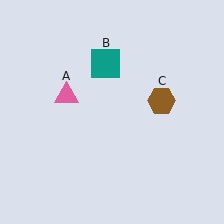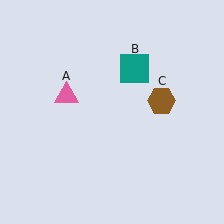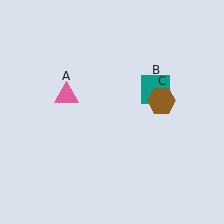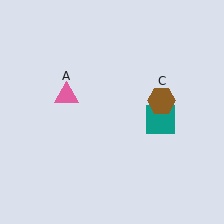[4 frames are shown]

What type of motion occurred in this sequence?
The teal square (object B) rotated clockwise around the center of the scene.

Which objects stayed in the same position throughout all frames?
Pink triangle (object A) and brown hexagon (object C) remained stationary.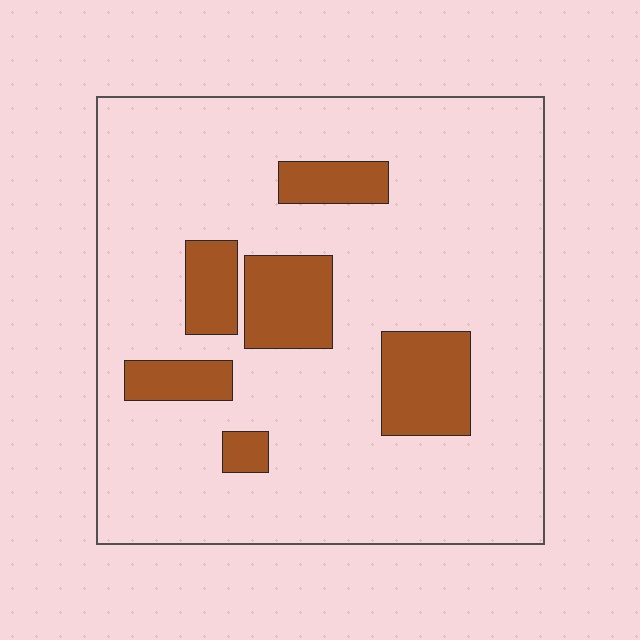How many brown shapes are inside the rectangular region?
6.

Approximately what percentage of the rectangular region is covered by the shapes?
Approximately 15%.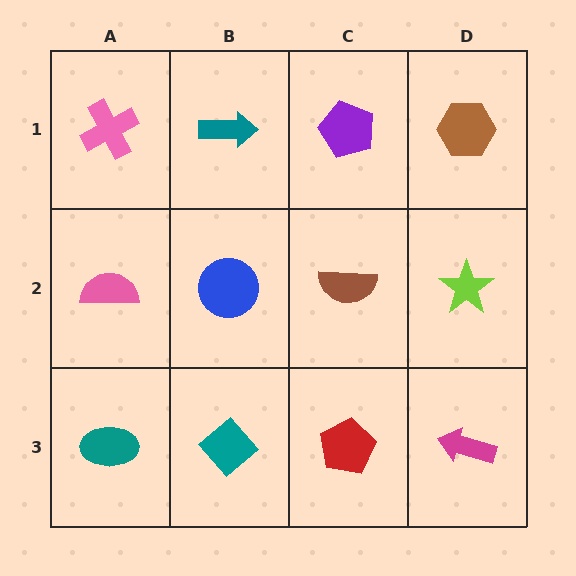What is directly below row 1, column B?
A blue circle.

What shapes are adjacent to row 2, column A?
A pink cross (row 1, column A), a teal ellipse (row 3, column A), a blue circle (row 2, column B).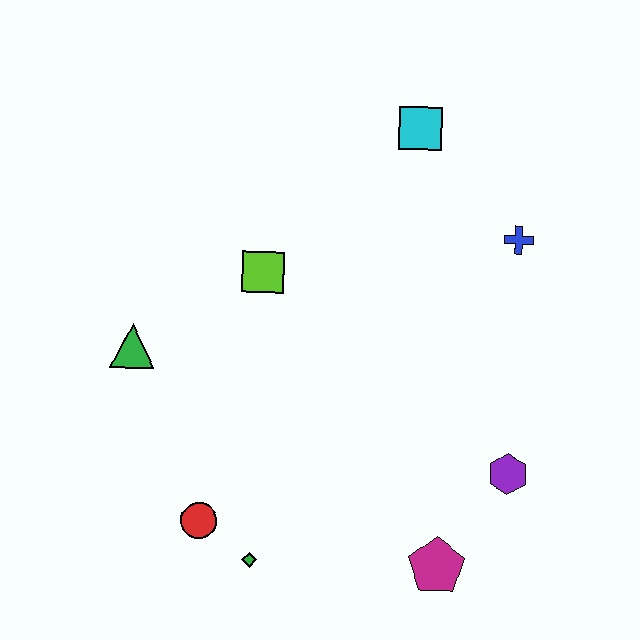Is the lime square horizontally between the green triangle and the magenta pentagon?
Yes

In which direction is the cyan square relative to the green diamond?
The cyan square is above the green diamond.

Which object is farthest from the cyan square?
The green diamond is farthest from the cyan square.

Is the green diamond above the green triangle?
No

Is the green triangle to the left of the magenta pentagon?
Yes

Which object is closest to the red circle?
The green diamond is closest to the red circle.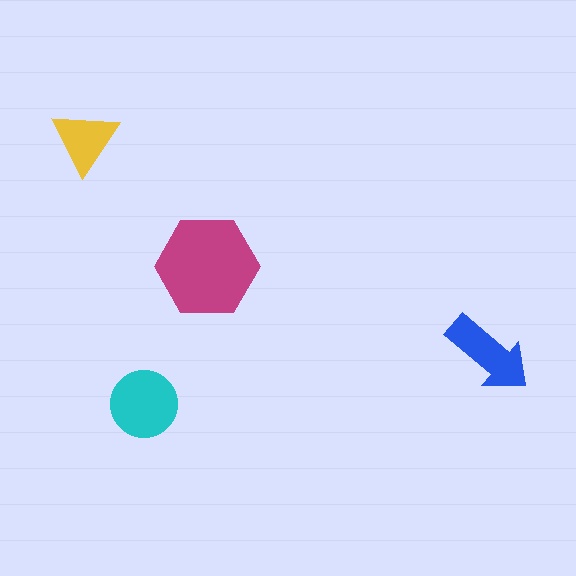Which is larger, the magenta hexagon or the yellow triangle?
The magenta hexagon.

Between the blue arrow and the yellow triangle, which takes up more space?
The blue arrow.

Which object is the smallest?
The yellow triangle.